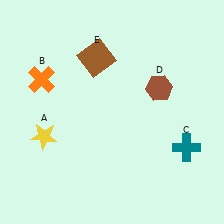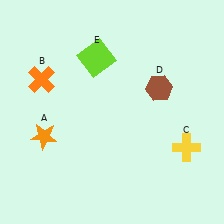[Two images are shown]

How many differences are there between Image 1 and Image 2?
There are 3 differences between the two images.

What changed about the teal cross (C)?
In Image 1, C is teal. In Image 2, it changed to yellow.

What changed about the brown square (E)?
In Image 1, E is brown. In Image 2, it changed to lime.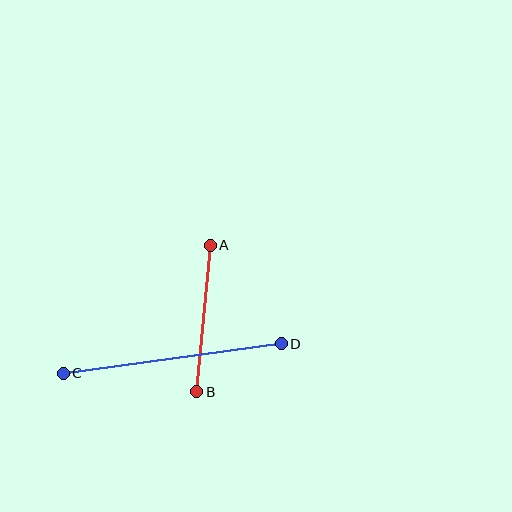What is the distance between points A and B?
The distance is approximately 147 pixels.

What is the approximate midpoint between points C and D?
The midpoint is at approximately (172, 358) pixels.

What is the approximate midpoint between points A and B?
The midpoint is at approximately (203, 319) pixels.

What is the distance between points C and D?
The distance is approximately 220 pixels.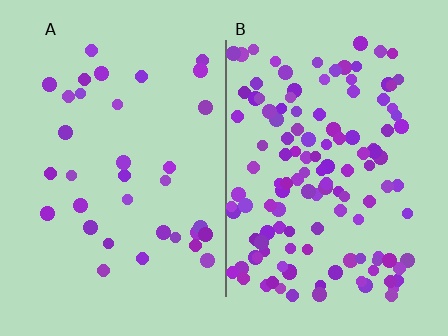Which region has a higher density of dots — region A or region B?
B (the right).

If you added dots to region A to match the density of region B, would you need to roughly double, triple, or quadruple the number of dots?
Approximately quadruple.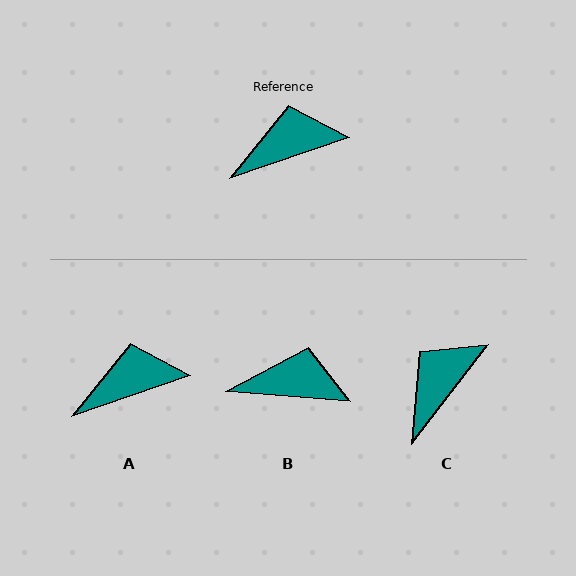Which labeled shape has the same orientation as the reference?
A.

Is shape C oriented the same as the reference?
No, it is off by about 34 degrees.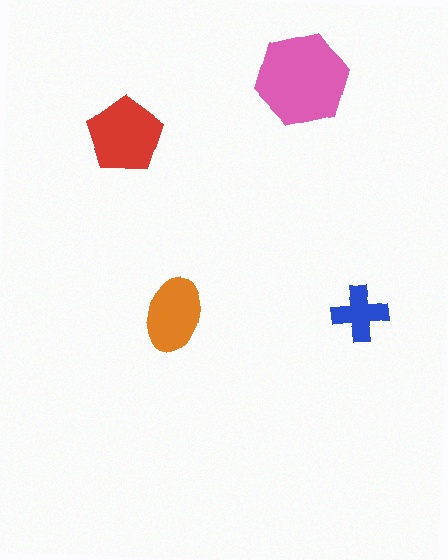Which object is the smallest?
The blue cross.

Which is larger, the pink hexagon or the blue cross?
The pink hexagon.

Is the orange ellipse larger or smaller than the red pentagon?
Smaller.